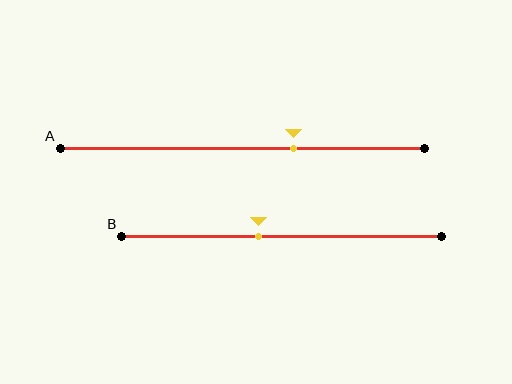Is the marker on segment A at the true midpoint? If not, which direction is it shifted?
No, the marker on segment A is shifted to the right by about 14% of the segment length.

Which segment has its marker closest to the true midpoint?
Segment B has its marker closest to the true midpoint.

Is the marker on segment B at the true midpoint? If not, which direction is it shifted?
No, the marker on segment B is shifted to the left by about 7% of the segment length.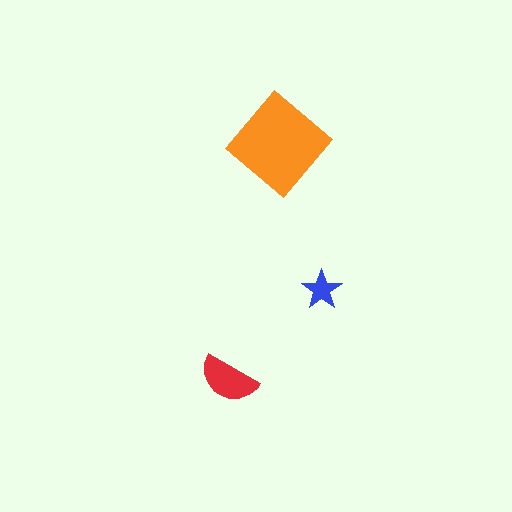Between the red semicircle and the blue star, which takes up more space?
The red semicircle.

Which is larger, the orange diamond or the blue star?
The orange diamond.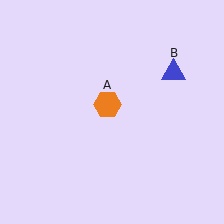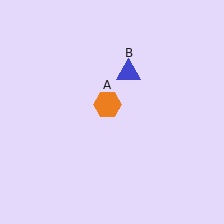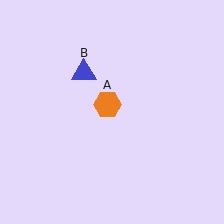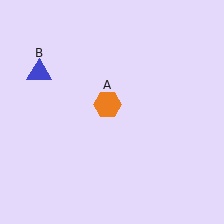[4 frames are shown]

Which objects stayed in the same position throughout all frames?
Orange hexagon (object A) remained stationary.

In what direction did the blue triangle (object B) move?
The blue triangle (object B) moved left.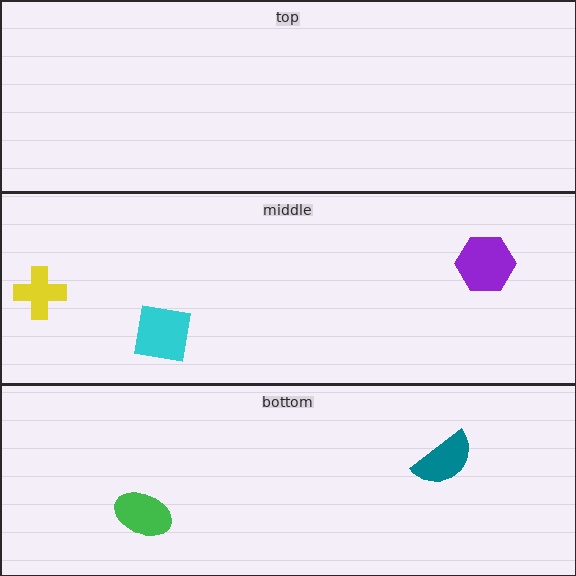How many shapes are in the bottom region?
2.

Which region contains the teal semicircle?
The bottom region.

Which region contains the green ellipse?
The bottom region.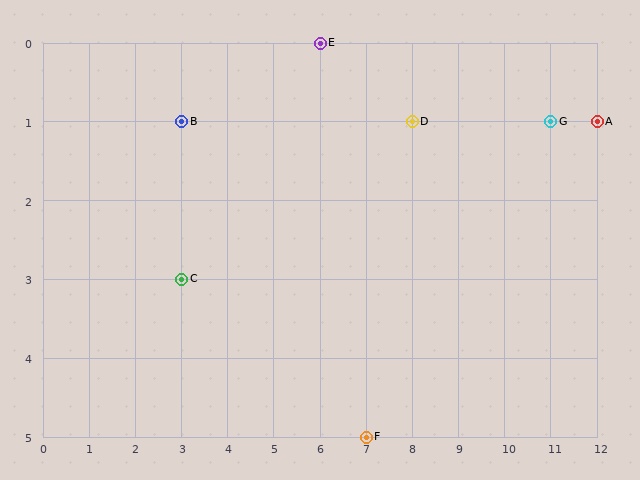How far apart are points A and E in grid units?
Points A and E are 6 columns and 1 row apart (about 6.1 grid units diagonally).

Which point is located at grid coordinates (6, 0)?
Point E is at (6, 0).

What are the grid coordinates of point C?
Point C is at grid coordinates (3, 3).